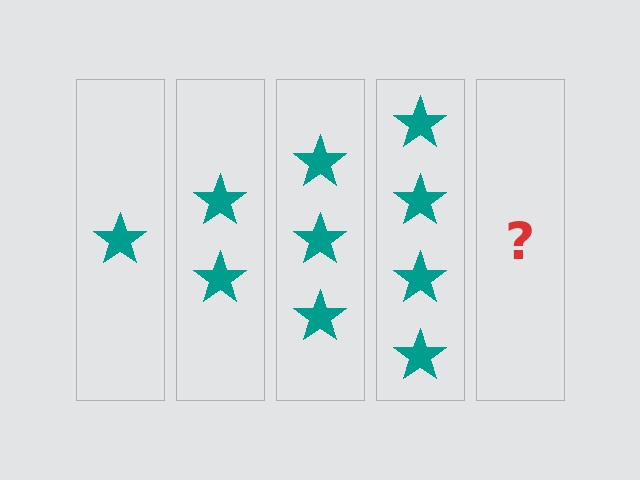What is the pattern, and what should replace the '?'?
The pattern is that each step adds one more star. The '?' should be 5 stars.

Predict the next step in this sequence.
The next step is 5 stars.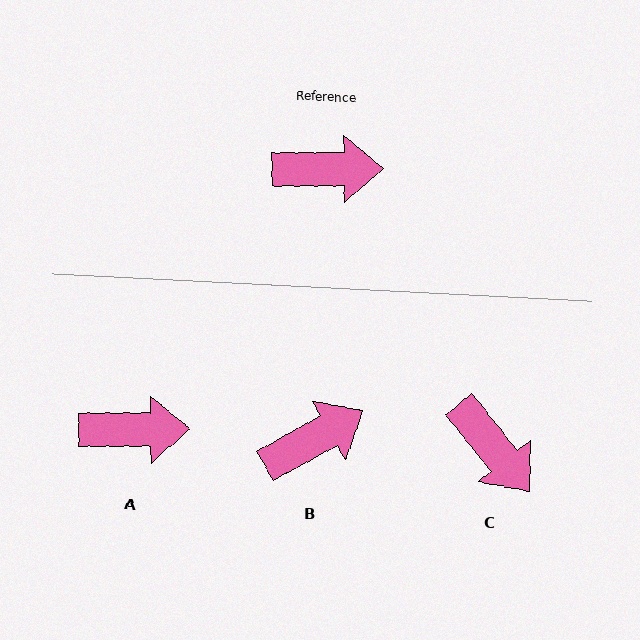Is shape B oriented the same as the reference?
No, it is off by about 29 degrees.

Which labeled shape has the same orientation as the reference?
A.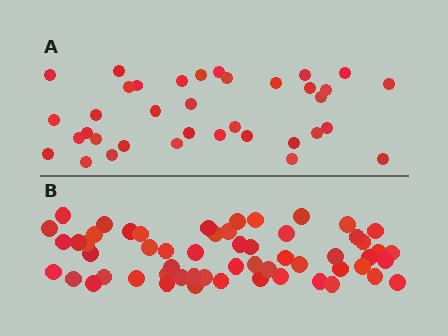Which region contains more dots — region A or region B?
Region B (the bottom region) has more dots.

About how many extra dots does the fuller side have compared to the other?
Region B has approximately 20 more dots than region A.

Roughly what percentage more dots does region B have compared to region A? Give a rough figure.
About 60% more.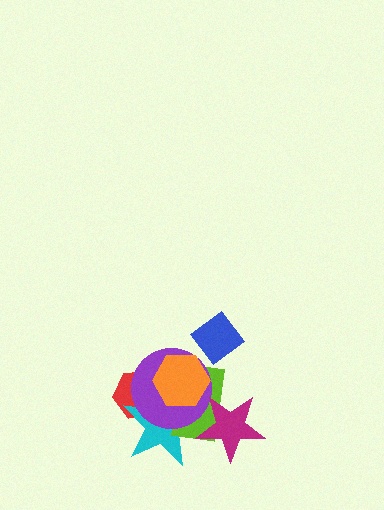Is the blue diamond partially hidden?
No, no other shape covers it.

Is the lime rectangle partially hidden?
Yes, it is partially covered by another shape.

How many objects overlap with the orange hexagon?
4 objects overlap with the orange hexagon.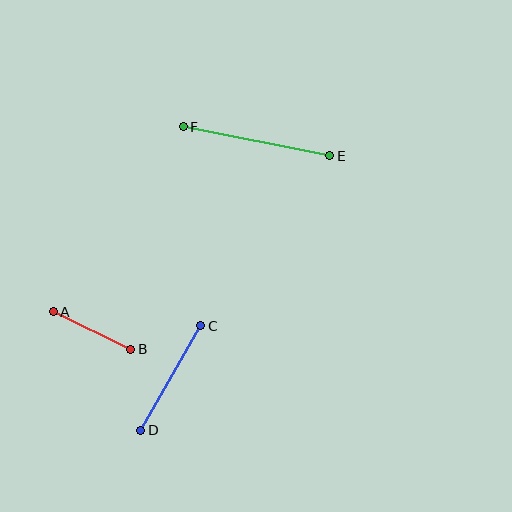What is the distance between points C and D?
The distance is approximately 121 pixels.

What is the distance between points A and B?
The distance is approximately 86 pixels.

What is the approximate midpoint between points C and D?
The midpoint is at approximately (171, 378) pixels.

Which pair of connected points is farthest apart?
Points E and F are farthest apart.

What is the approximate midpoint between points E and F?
The midpoint is at approximately (257, 141) pixels.